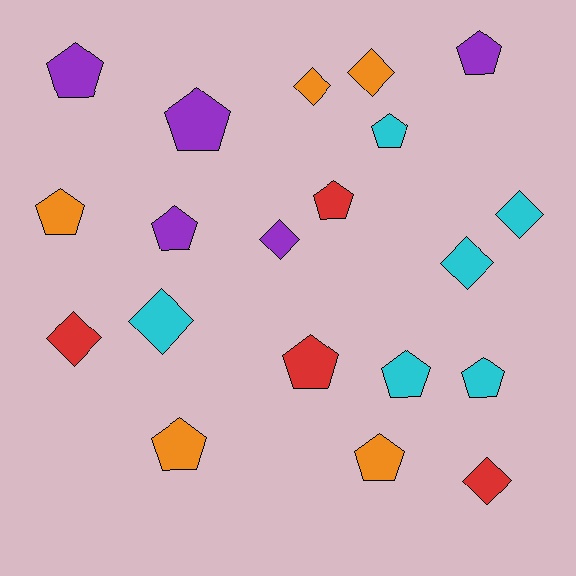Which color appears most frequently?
Cyan, with 6 objects.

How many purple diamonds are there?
There is 1 purple diamond.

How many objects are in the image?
There are 20 objects.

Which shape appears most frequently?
Pentagon, with 12 objects.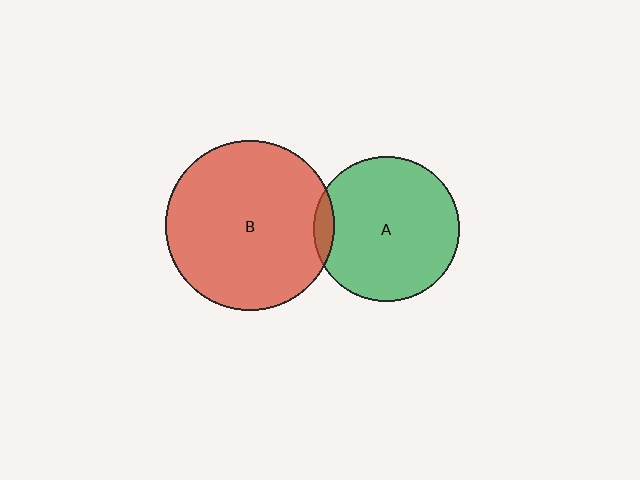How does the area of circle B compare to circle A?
Approximately 1.4 times.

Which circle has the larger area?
Circle B (red).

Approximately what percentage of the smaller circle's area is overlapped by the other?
Approximately 5%.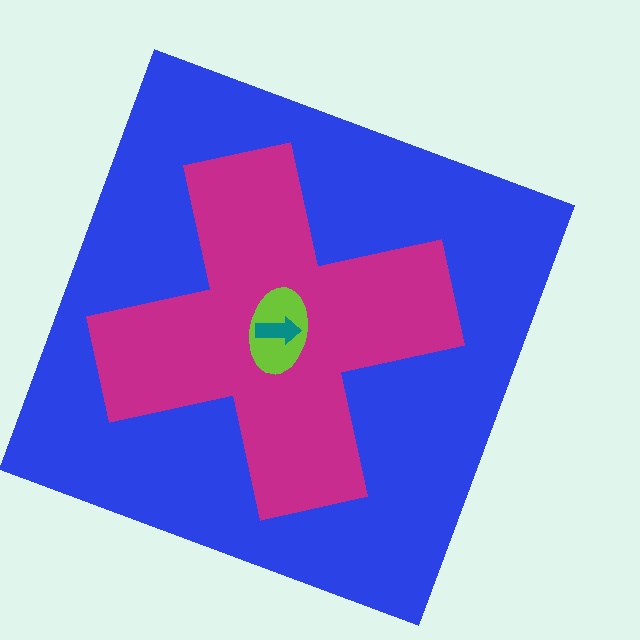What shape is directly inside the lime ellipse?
The teal arrow.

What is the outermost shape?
The blue square.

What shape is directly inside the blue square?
The magenta cross.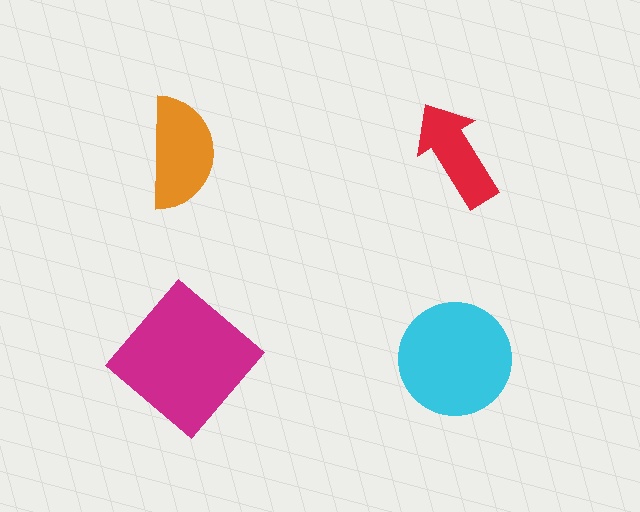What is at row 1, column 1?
An orange semicircle.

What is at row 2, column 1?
A magenta diamond.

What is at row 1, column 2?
A red arrow.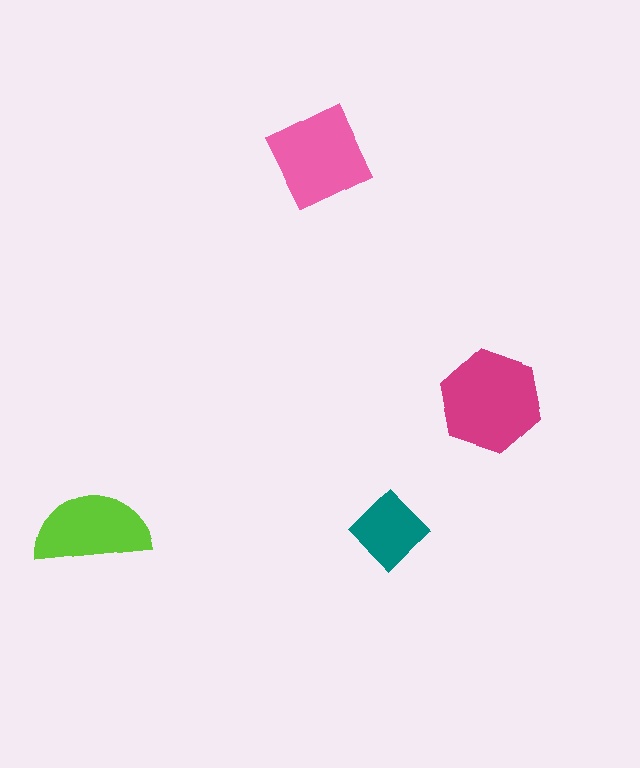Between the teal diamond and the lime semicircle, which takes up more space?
The lime semicircle.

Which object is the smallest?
The teal diamond.